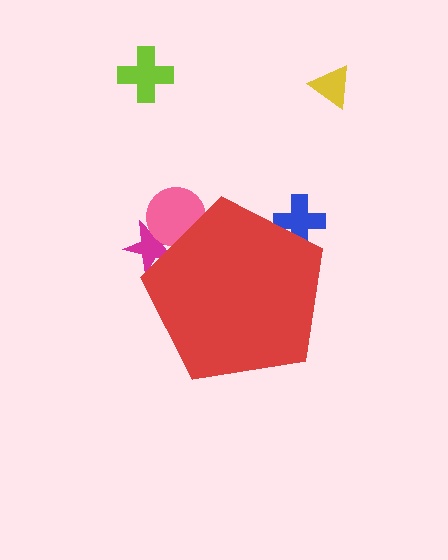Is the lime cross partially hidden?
No, the lime cross is fully visible.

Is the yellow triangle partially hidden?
No, the yellow triangle is fully visible.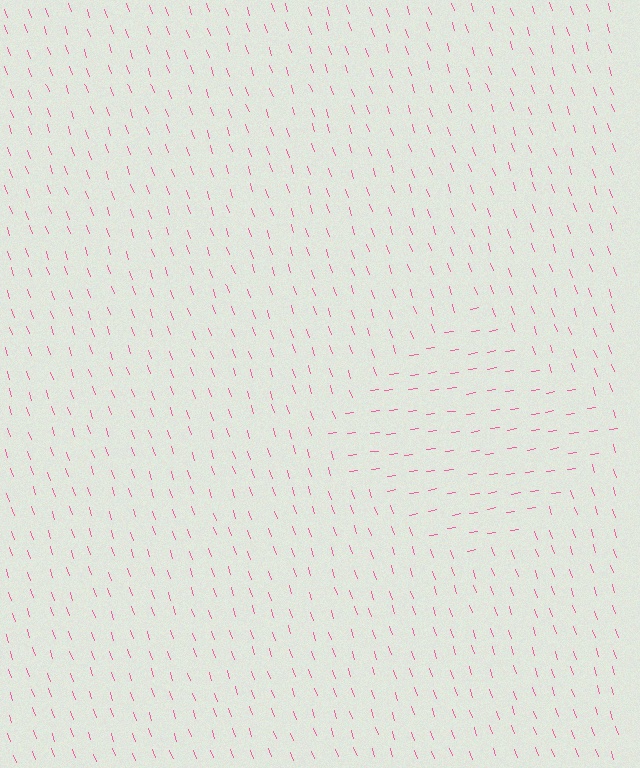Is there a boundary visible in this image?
Yes, there is a texture boundary formed by a change in line orientation.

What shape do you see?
I see a diamond.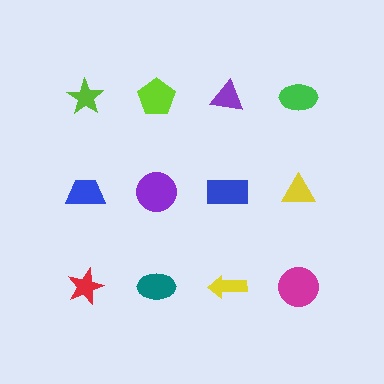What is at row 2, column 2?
A purple circle.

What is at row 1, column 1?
A lime star.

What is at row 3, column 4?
A magenta circle.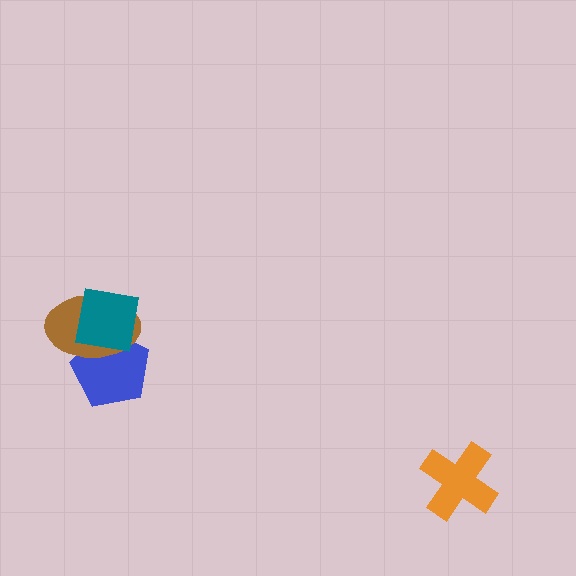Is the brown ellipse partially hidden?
Yes, it is partially covered by another shape.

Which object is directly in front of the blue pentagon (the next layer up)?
The brown ellipse is directly in front of the blue pentagon.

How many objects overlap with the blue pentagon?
2 objects overlap with the blue pentagon.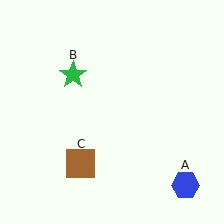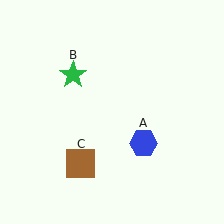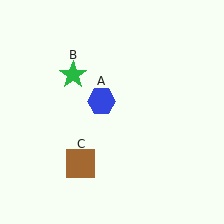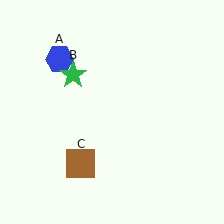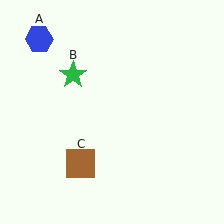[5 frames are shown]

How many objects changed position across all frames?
1 object changed position: blue hexagon (object A).